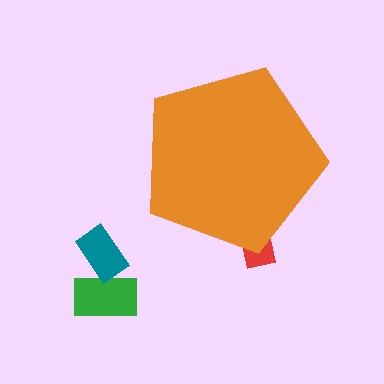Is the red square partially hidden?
Yes, the red square is partially hidden behind the orange pentagon.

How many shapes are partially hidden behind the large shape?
1 shape is partially hidden.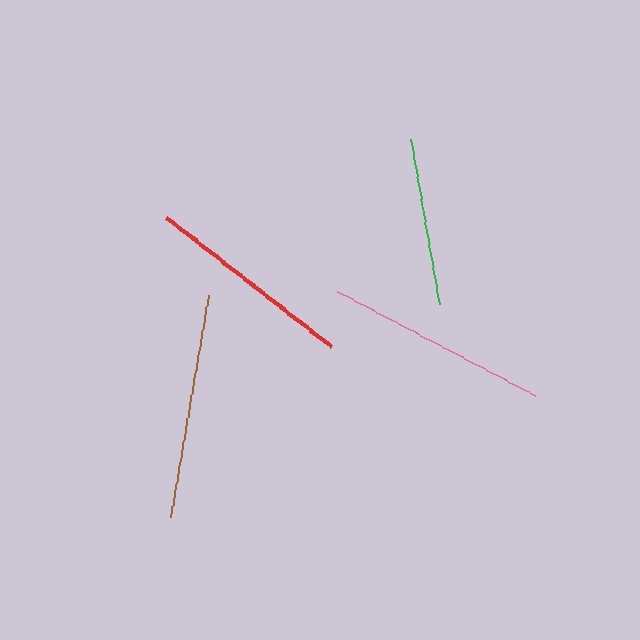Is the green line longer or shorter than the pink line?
The pink line is longer than the green line.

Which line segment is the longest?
The brown line is the longest at approximately 225 pixels.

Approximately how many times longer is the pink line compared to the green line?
The pink line is approximately 1.3 times the length of the green line.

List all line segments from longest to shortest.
From longest to shortest: brown, pink, red, green.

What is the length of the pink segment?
The pink segment is approximately 223 pixels long.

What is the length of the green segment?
The green segment is approximately 168 pixels long.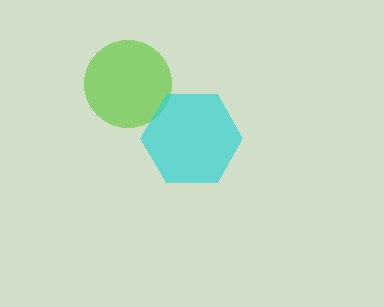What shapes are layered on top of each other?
The layered shapes are: a lime circle, a cyan hexagon.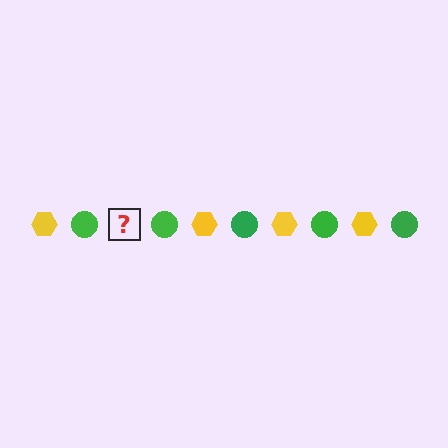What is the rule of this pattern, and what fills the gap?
The rule is that the pattern alternates between yellow hexagon and green circle. The gap should be filled with a yellow hexagon.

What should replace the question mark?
The question mark should be replaced with a yellow hexagon.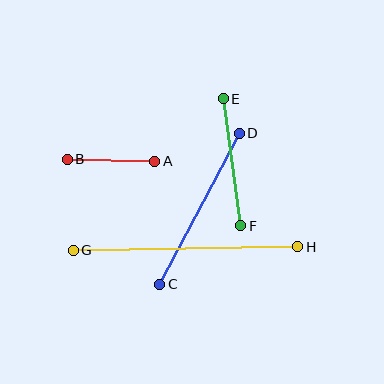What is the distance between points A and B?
The distance is approximately 88 pixels.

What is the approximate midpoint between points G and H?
The midpoint is at approximately (185, 248) pixels.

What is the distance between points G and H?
The distance is approximately 225 pixels.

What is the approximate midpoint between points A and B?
The midpoint is at approximately (111, 160) pixels.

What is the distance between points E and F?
The distance is approximately 128 pixels.